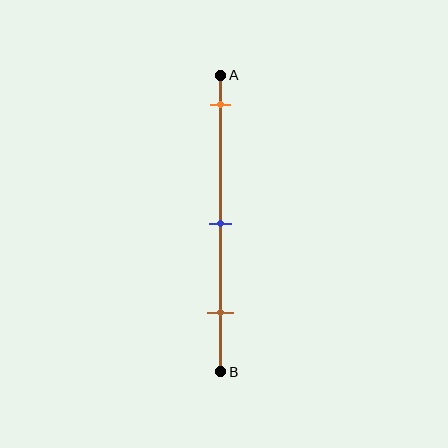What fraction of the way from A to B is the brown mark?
The brown mark is approximately 80% (0.8) of the way from A to B.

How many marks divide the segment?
There are 3 marks dividing the segment.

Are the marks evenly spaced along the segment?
Yes, the marks are approximately evenly spaced.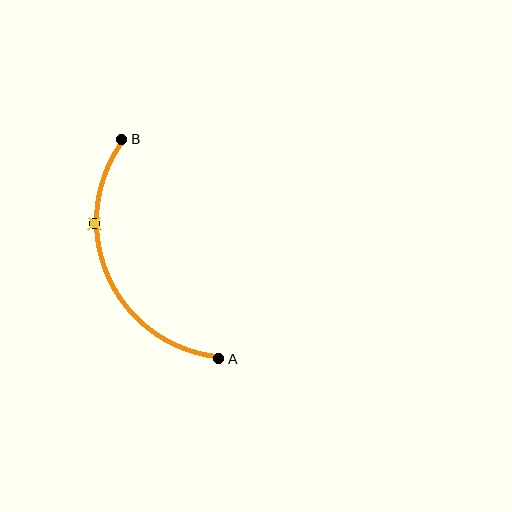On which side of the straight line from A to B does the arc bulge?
The arc bulges to the left of the straight line connecting A and B.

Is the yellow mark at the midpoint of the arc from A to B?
No. The yellow mark lies on the arc but is closer to endpoint B. The arc midpoint would be at the point on the curve equidistant along the arc from both A and B.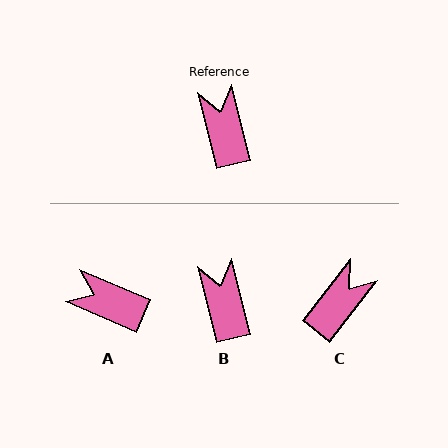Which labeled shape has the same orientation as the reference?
B.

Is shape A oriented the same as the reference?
No, it is off by about 53 degrees.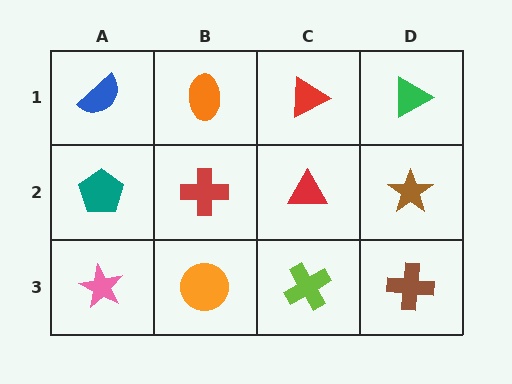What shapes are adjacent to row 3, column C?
A red triangle (row 2, column C), an orange circle (row 3, column B), a brown cross (row 3, column D).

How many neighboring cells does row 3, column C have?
3.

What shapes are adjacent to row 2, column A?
A blue semicircle (row 1, column A), a pink star (row 3, column A), a red cross (row 2, column B).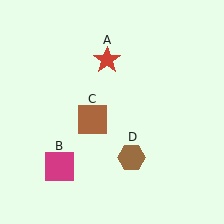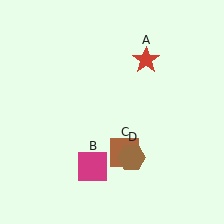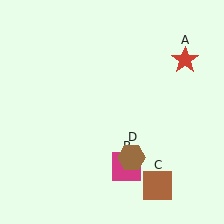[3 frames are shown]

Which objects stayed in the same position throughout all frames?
Brown hexagon (object D) remained stationary.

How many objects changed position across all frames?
3 objects changed position: red star (object A), magenta square (object B), brown square (object C).